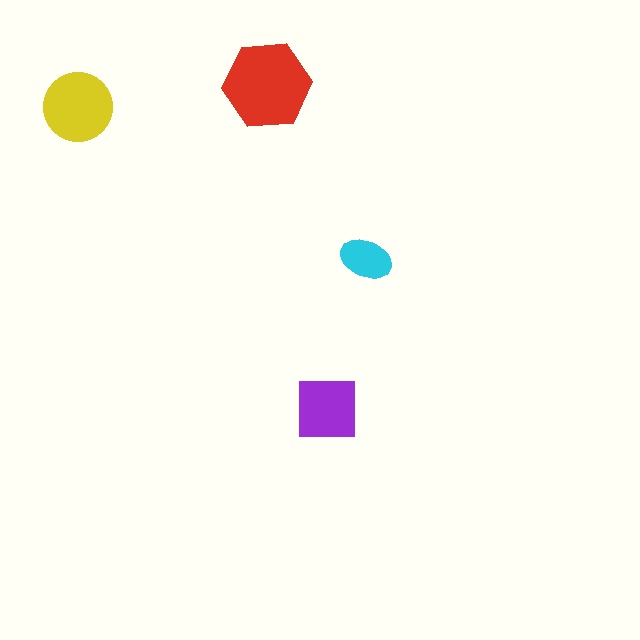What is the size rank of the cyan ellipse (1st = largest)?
4th.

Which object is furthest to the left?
The yellow circle is leftmost.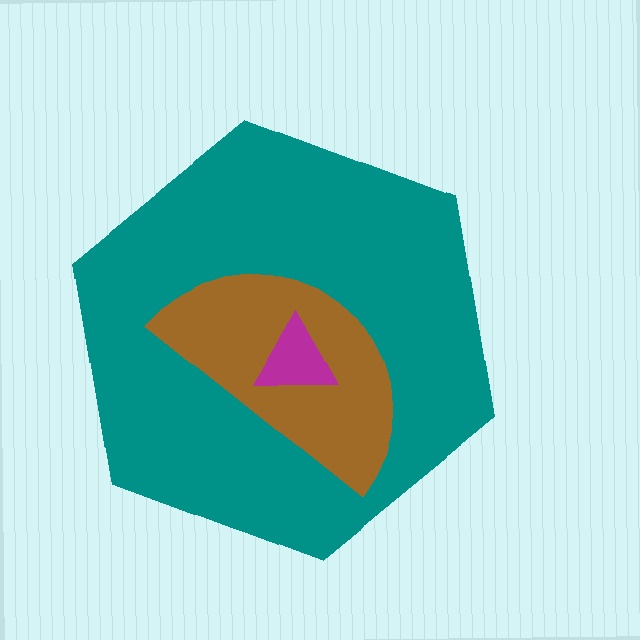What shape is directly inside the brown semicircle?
The magenta triangle.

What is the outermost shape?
The teal hexagon.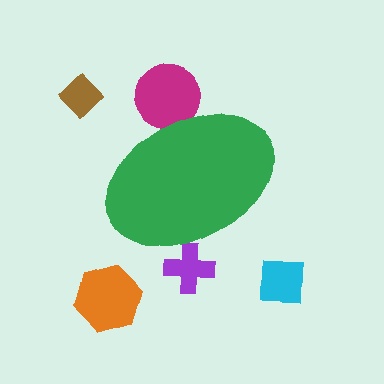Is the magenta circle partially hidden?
Yes, the magenta circle is partially hidden behind the green ellipse.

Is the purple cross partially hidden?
Yes, the purple cross is partially hidden behind the green ellipse.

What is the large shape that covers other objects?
A green ellipse.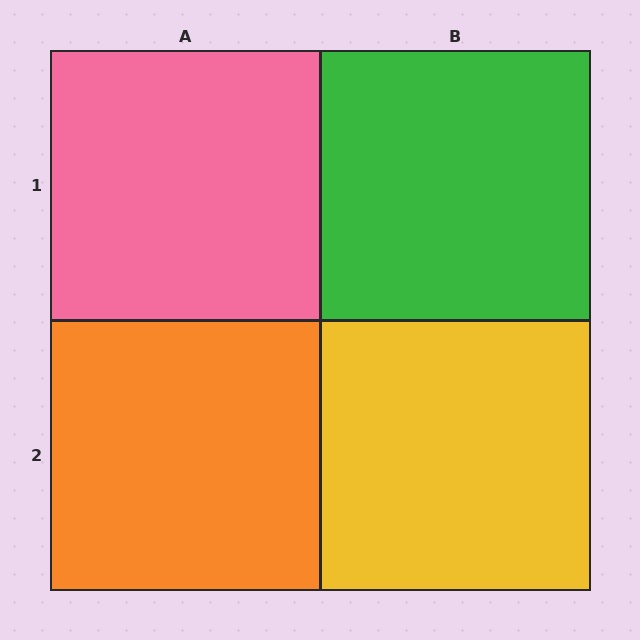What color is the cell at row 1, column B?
Green.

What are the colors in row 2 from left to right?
Orange, yellow.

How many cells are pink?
1 cell is pink.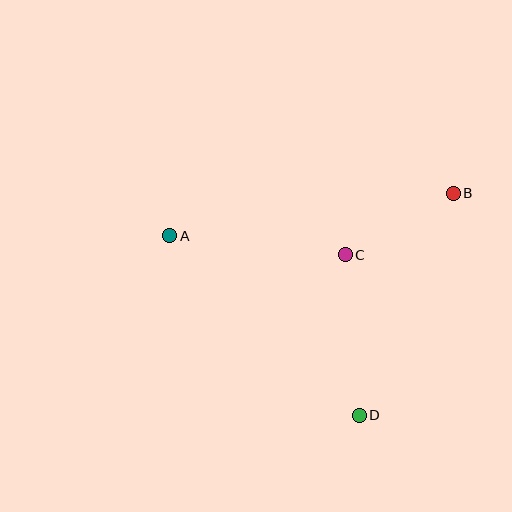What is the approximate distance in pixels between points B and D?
The distance between B and D is approximately 241 pixels.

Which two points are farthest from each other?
Points A and B are farthest from each other.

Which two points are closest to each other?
Points B and C are closest to each other.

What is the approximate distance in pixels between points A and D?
The distance between A and D is approximately 261 pixels.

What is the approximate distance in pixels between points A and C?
The distance between A and C is approximately 177 pixels.